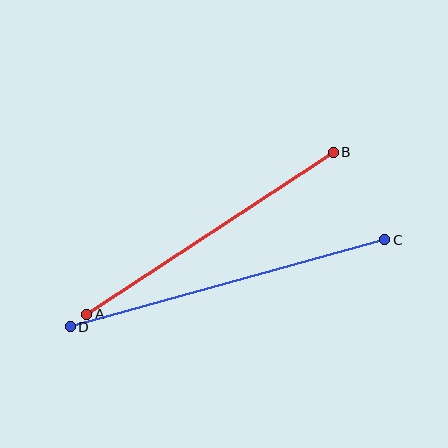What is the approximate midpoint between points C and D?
The midpoint is at approximately (227, 283) pixels.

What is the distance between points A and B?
The distance is approximately 295 pixels.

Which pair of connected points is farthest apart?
Points C and D are farthest apart.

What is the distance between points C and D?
The distance is approximately 327 pixels.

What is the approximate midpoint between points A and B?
The midpoint is at approximately (210, 233) pixels.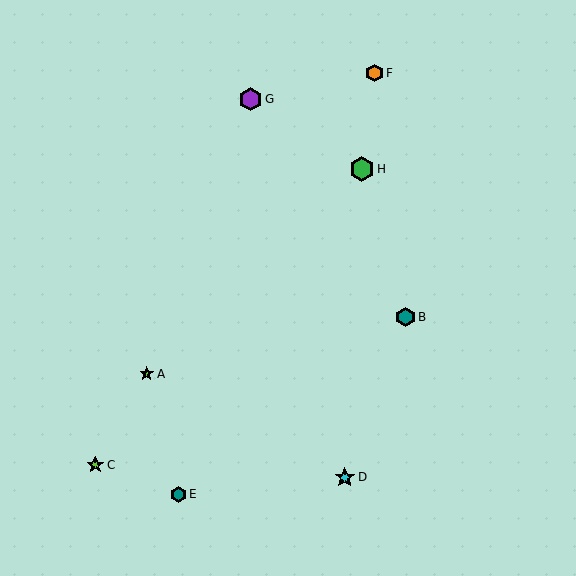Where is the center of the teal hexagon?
The center of the teal hexagon is at (406, 317).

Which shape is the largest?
The green hexagon (labeled H) is the largest.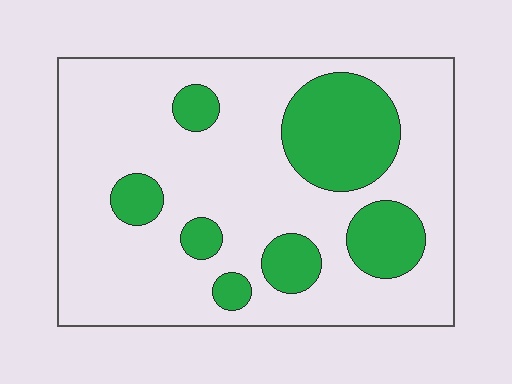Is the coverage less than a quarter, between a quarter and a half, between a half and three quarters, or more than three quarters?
Less than a quarter.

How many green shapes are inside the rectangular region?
7.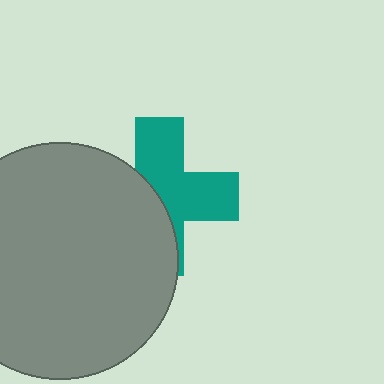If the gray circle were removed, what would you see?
You would see the complete teal cross.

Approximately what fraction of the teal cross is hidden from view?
Roughly 47% of the teal cross is hidden behind the gray circle.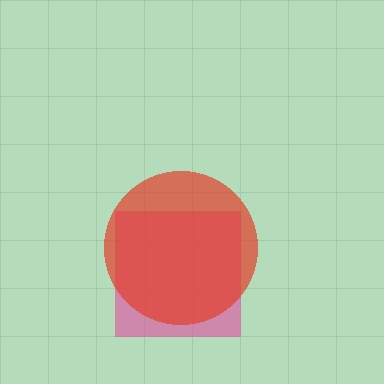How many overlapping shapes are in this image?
There are 2 overlapping shapes in the image.